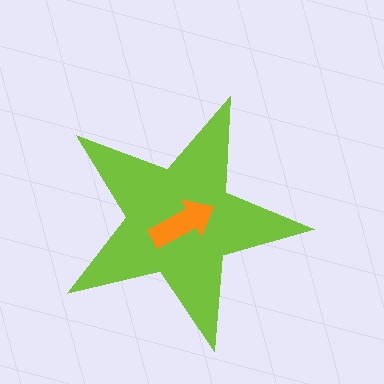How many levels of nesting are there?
2.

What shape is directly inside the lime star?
The orange arrow.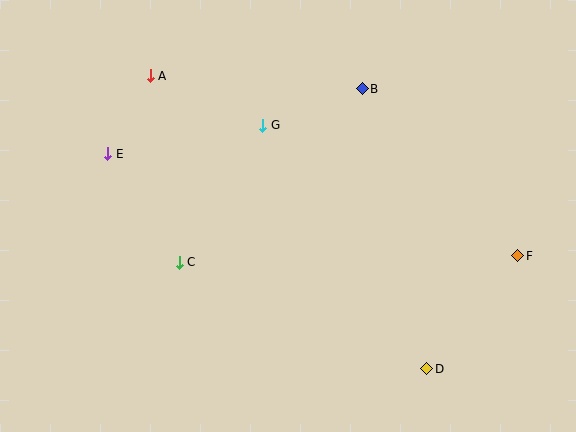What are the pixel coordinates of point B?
Point B is at (362, 89).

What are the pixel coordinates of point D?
Point D is at (427, 369).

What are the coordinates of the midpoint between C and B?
The midpoint between C and B is at (271, 175).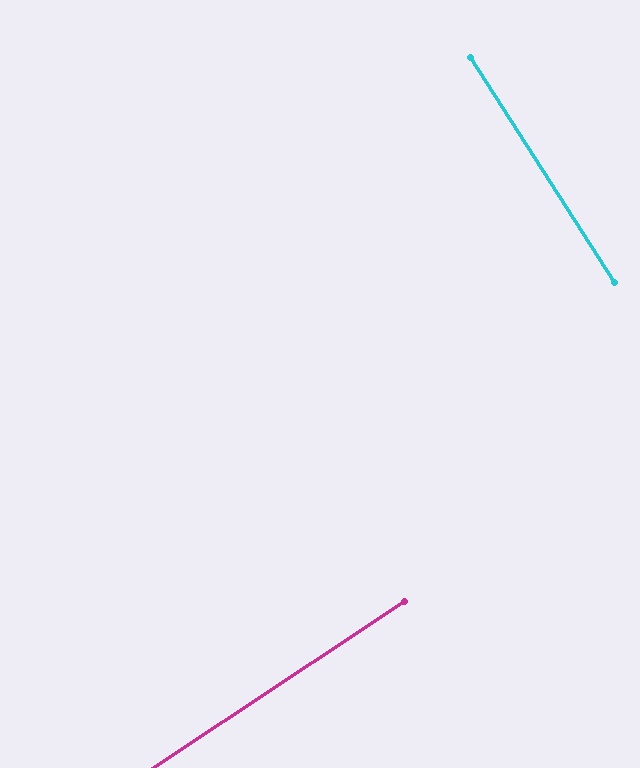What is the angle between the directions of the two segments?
Approximately 89 degrees.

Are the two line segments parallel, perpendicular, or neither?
Perpendicular — they meet at approximately 89°.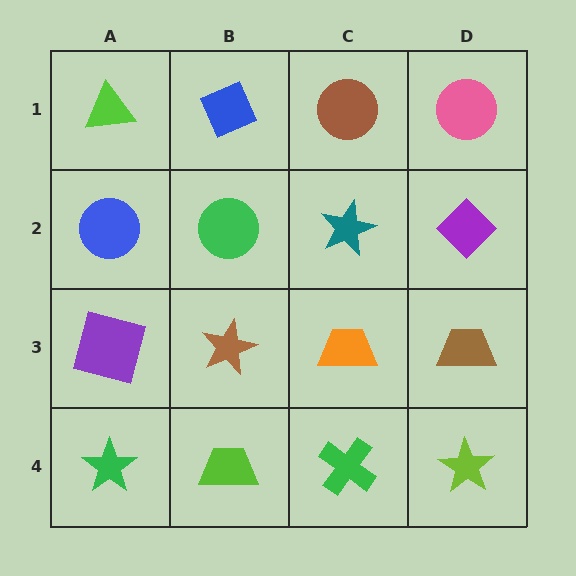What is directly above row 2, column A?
A lime triangle.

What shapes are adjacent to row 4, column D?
A brown trapezoid (row 3, column D), a green cross (row 4, column C).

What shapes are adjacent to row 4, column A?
A purple square (row 3, column A), a lime trapezoid (row 4, column B).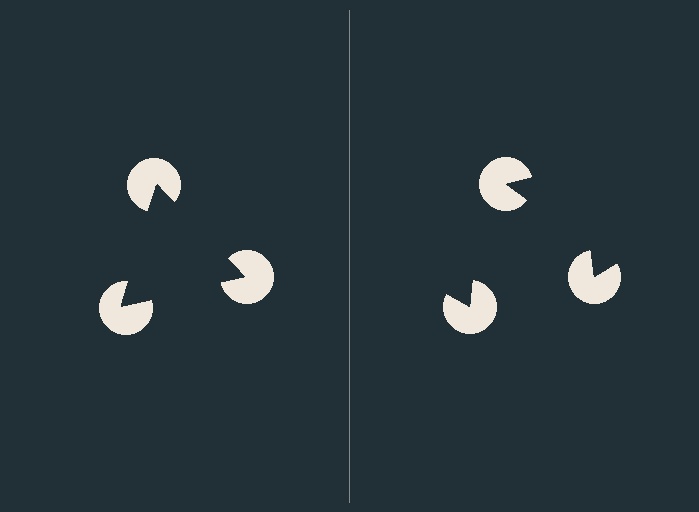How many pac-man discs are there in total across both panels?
6 — 3 on each side.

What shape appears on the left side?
An illusory triangle.